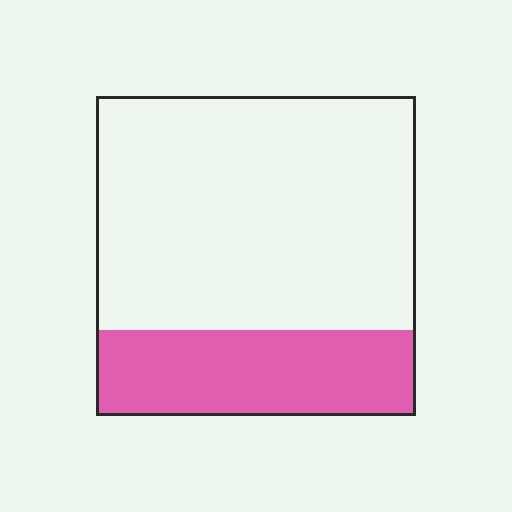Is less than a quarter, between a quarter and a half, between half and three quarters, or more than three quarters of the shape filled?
Between a quarter and a half.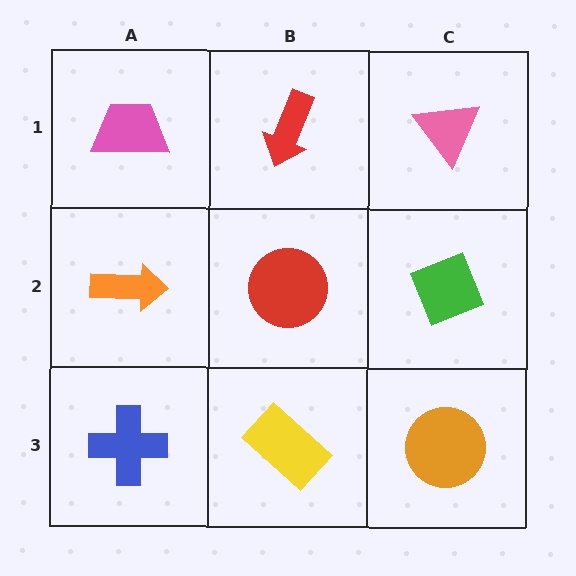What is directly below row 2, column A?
A blue cross.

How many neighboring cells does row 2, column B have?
4.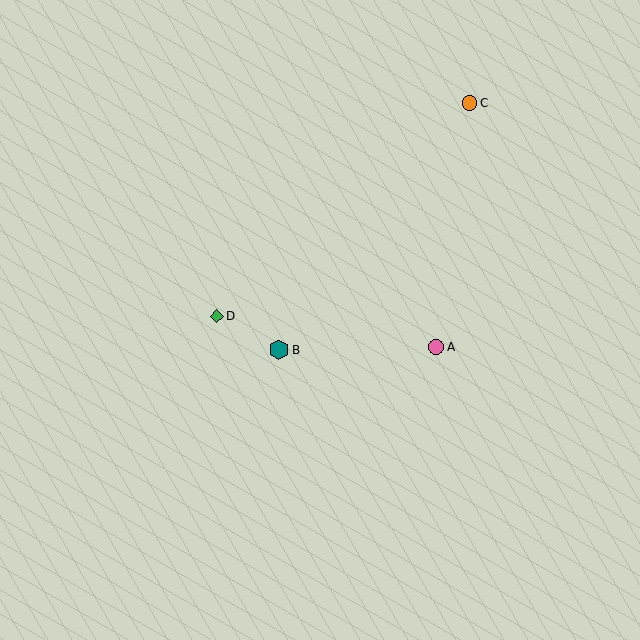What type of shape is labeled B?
Shape B is a teal hexagon.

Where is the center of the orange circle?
The center of the orange circle is at (469, 103).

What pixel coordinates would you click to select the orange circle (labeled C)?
Click at (469, 103) to select the orange circle C.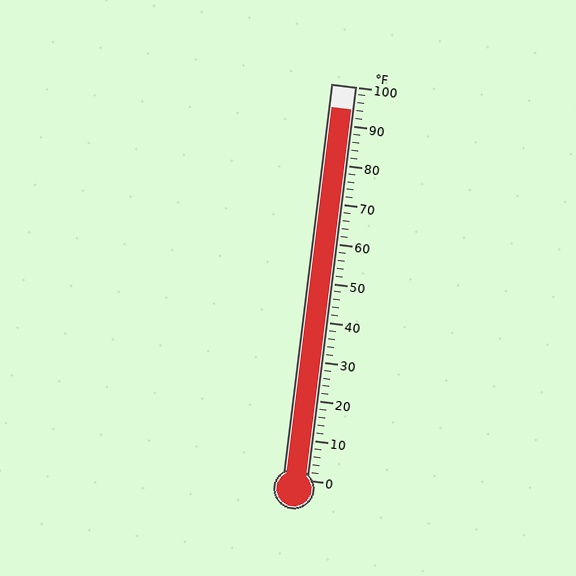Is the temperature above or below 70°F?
The temperature is above 70°F.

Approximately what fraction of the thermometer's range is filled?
The thermometer is filled to approximately 95% of its range.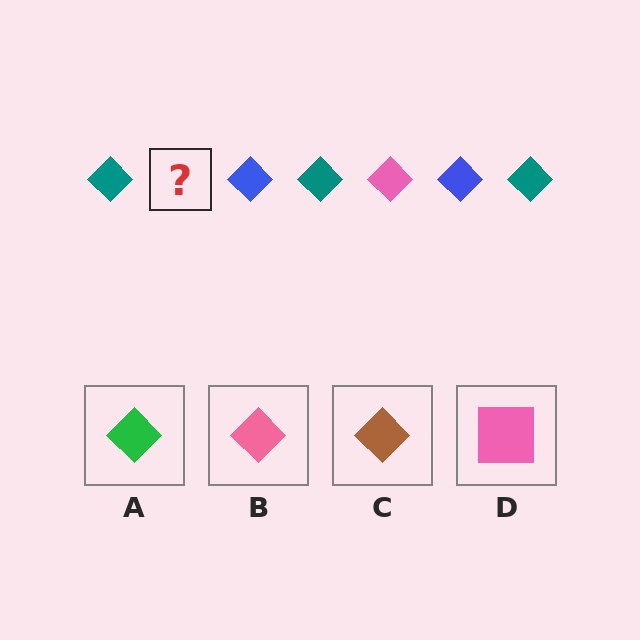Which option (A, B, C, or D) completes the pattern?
B.